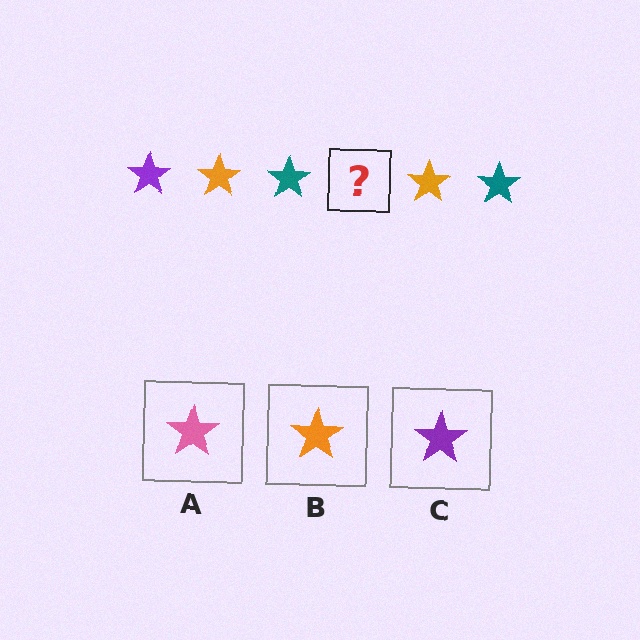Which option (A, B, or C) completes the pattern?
C.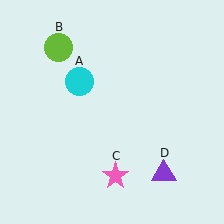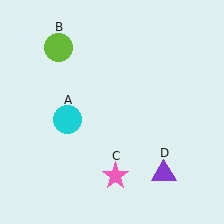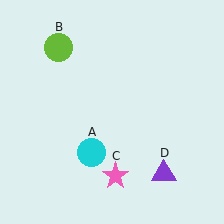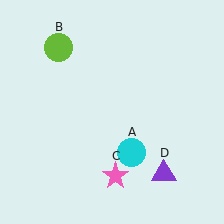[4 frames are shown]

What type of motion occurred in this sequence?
The cyan circle (object A) rotated counterclockwise around the center of the scene.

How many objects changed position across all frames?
1 object changed position: cyan circle (object A).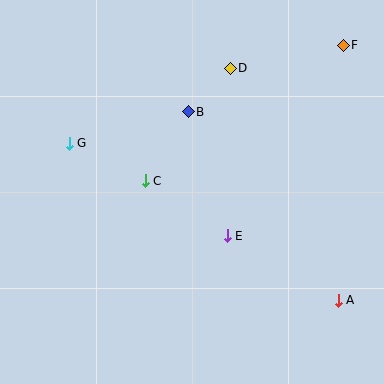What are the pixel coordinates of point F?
Point F is at (343, 45).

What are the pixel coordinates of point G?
Point G is at (69, 143).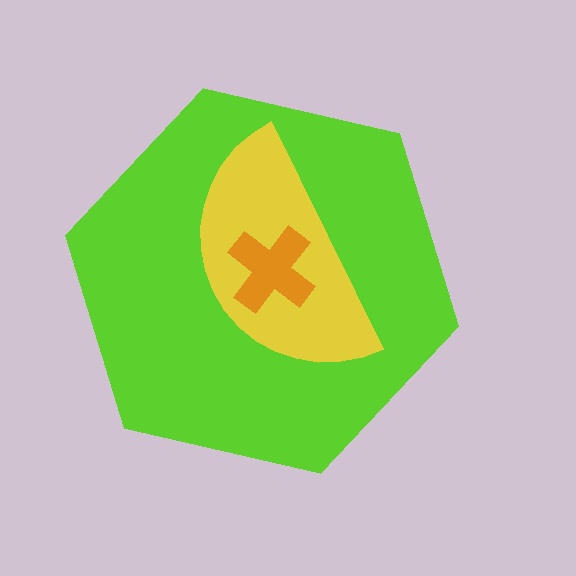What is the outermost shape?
The lime hexagon.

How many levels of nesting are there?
3.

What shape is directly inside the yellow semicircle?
The orange cross.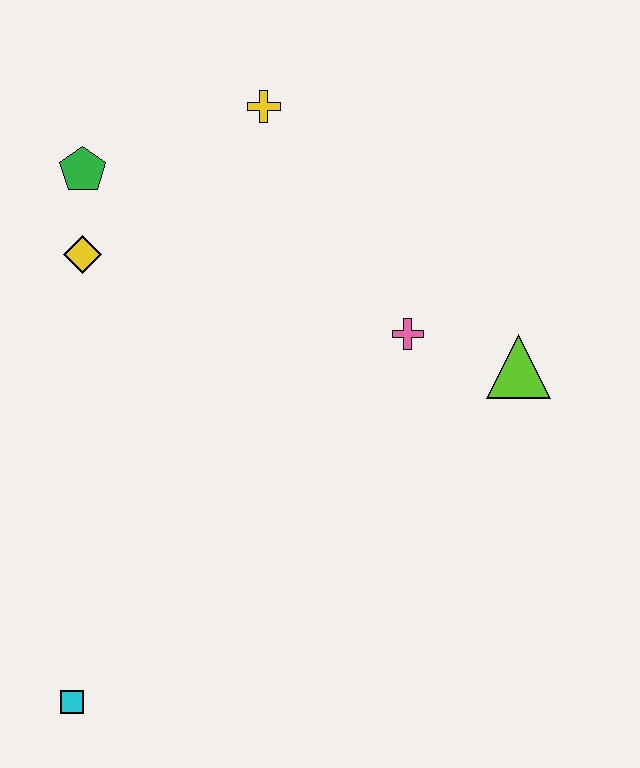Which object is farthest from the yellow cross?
The cyan square is farthest from the yellow cross.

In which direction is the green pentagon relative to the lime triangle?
The green pentagon is to the left of the lime triangle.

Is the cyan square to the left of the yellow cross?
Yes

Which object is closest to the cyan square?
The yellow diamond is closest to the cyan square.